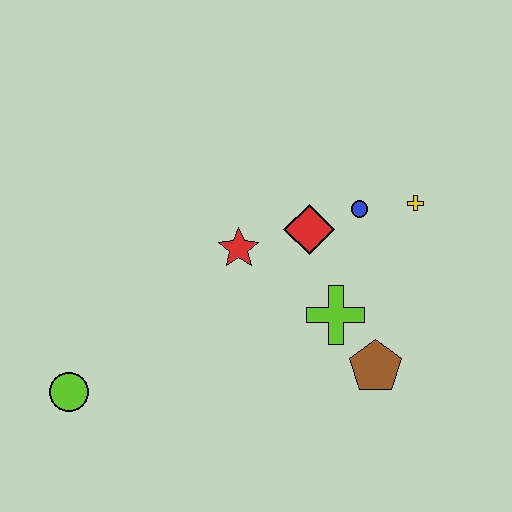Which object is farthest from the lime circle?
The yellow cross is farthest from the lime circle.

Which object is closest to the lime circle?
The red star is closest to the lime circle.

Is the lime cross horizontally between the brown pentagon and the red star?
Yes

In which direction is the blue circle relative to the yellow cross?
The blue circle is to the left of the yellow cross.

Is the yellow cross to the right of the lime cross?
Yes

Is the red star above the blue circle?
No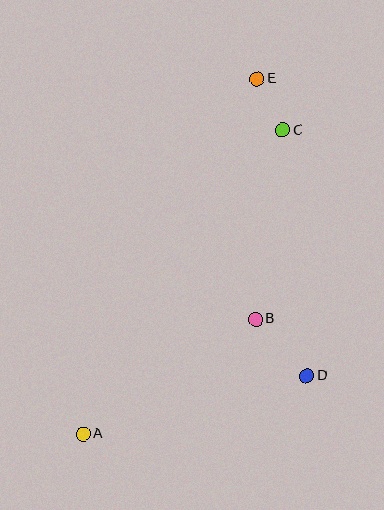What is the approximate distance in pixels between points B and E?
The distance between B and E is approximately 240 pixels.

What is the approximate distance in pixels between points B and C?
The distance between B and C is approximately 191 pixels.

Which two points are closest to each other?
Points C and E are closest to each other.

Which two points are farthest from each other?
Points A and E are farthest from each other.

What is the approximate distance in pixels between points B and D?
The distance between B and D is approximately 76 pixels.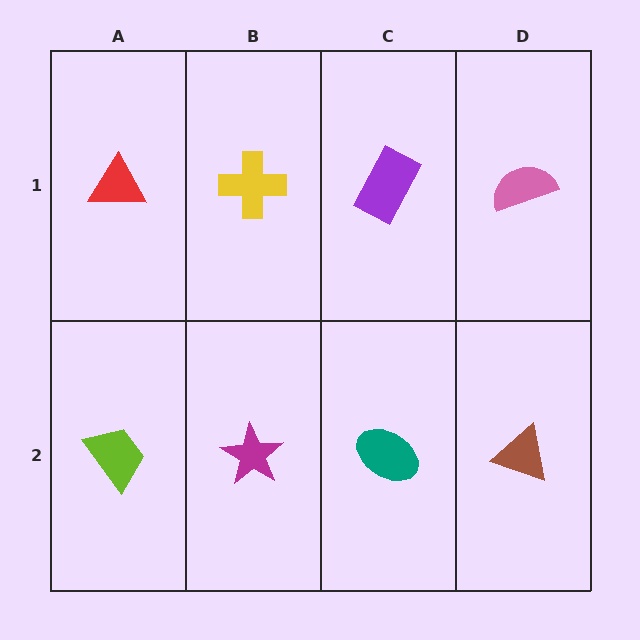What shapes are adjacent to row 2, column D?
A pink semicircle (row 1, column D), a teal ellipse (row 2, column C).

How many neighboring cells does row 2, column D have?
2.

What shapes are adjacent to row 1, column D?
A brown triangle (row 2, column D), a purple rectangle (row 1, column C).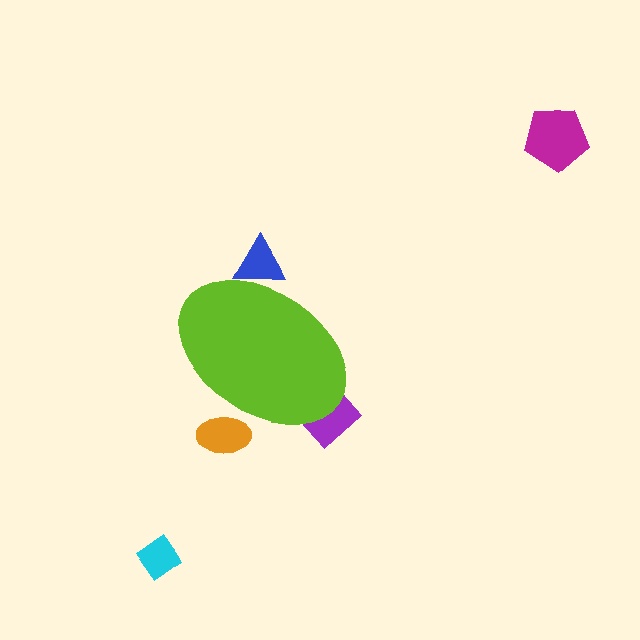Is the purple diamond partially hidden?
Yes, the purple diamond is partially hidden behind the lime ellipse.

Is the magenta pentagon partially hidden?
No, the magenta pentagon is fully visible.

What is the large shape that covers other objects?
A lime ellipse.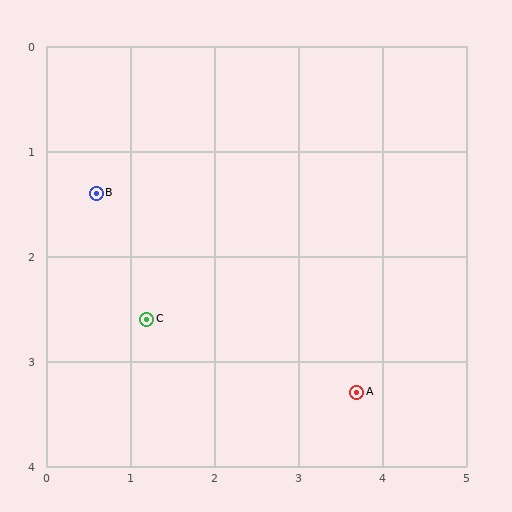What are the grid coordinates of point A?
Point A is at approximately (3.7, 3.3).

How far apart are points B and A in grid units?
Points B and A are about 3.6 grid units apart.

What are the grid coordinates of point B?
Point B is at approximately (0.6, 1.4).